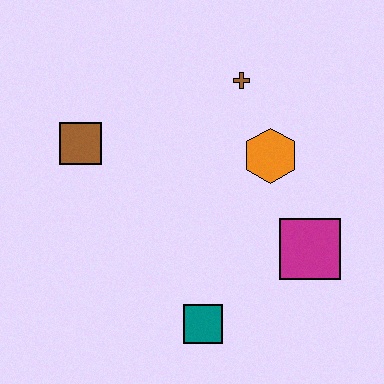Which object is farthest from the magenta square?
The brown square is farthest from the magenta square.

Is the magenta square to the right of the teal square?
Yes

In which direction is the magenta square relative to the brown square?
The magenta square is to the right of the brown square.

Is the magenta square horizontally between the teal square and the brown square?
No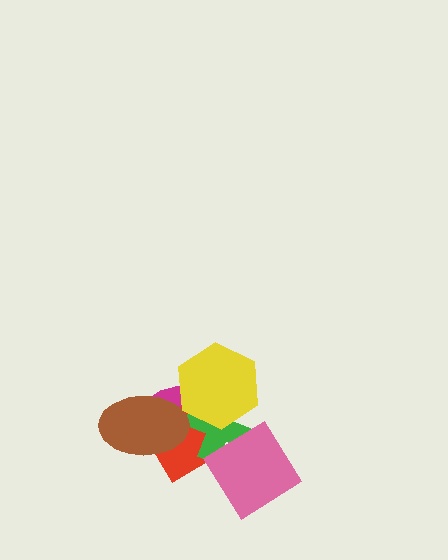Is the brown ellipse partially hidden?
No, no other shape covers it.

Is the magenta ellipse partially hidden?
Yes, it is partially covered by another shape.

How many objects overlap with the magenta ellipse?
4 objects overlap with the magenta ellipse.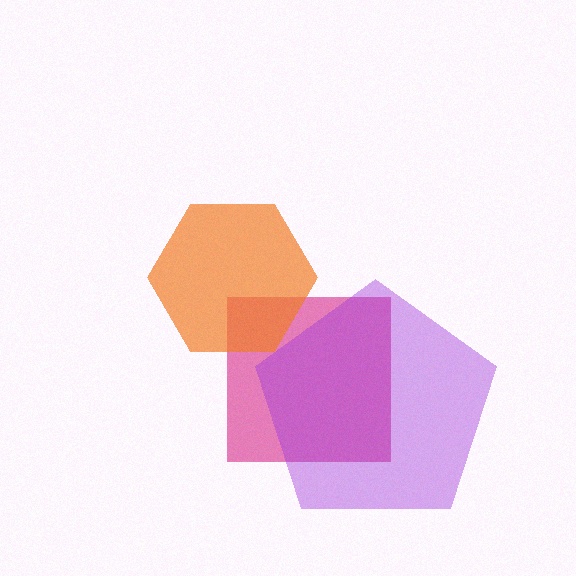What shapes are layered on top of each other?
The layered shapes are: a magenta square, an orange hexagon, a purple pentagon.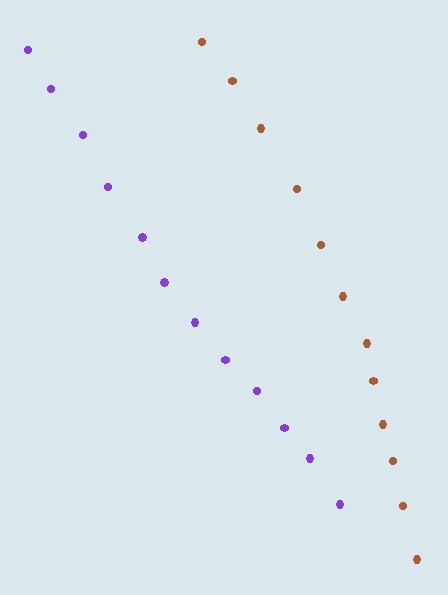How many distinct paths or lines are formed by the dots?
There are 2 distinct paths.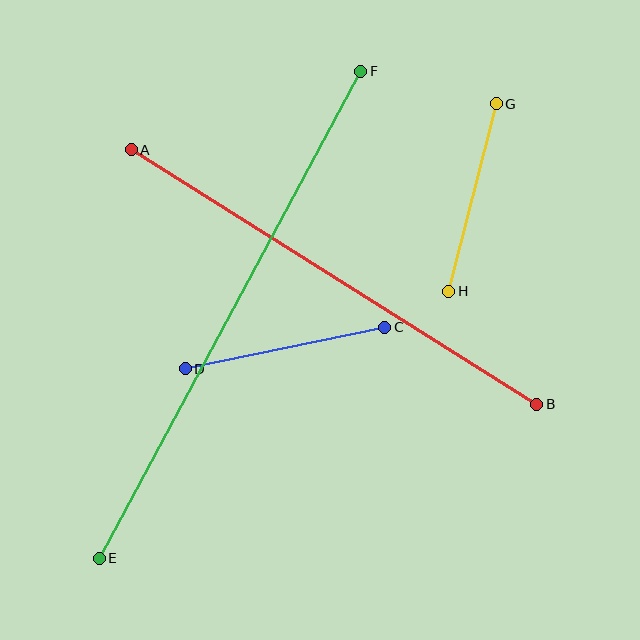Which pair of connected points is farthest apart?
Points E and F are farthest apart.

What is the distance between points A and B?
The distance is approximately 479 pixels.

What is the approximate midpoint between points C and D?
The midpoint is at approximately (285, 348) pixels.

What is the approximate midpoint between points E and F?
The midpoint is at approximately (230, 315) pixels.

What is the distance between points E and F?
The distance is approximately 553 pixels.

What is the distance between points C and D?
The distance is approximately 204 pixels.